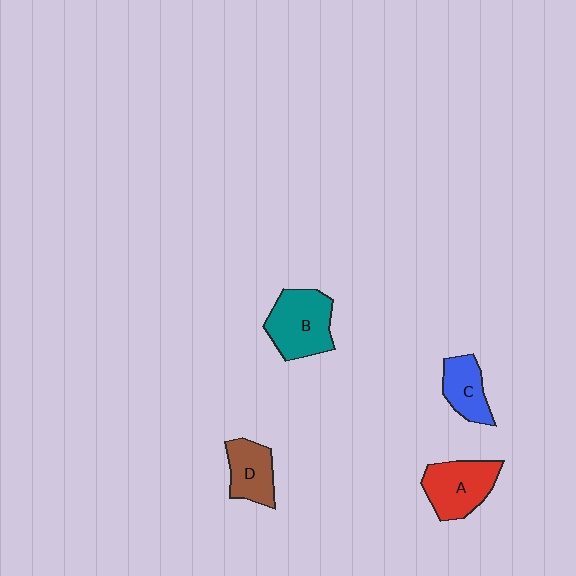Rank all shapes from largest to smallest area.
From largest to smallest: B (teal), A (red), D (brown), C (blue).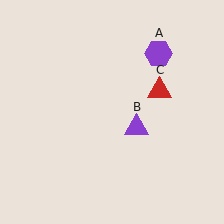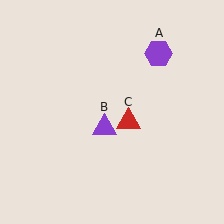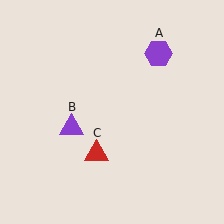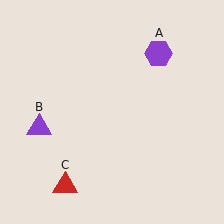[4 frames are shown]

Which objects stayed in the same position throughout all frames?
Purple hexagon (object A) remained stationary.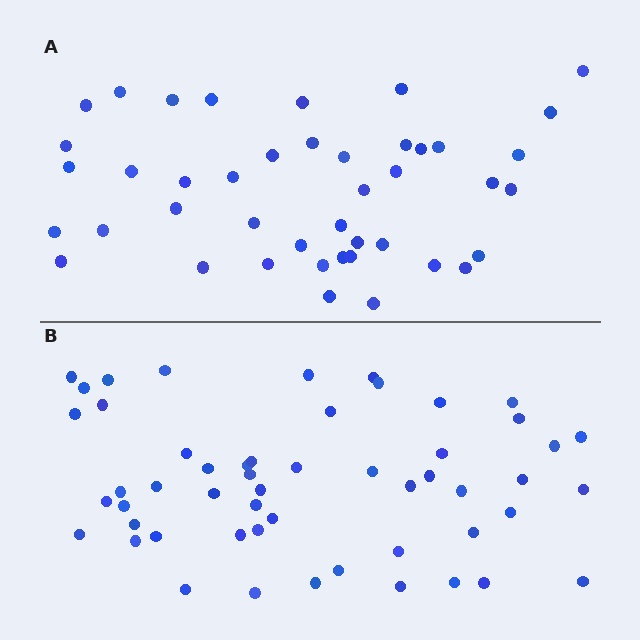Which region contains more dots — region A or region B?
Region B (the bottom region) has more dots.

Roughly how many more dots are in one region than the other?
Region B has roughly 10 or so more dots than region A.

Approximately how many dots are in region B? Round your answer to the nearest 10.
About 50 dots. (The exact count is 53, which rounds to 50.)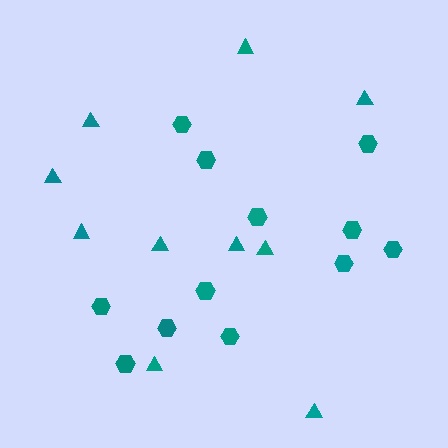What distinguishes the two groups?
There are 2 groups: one group of hexagons (12) and one group of triangles (10).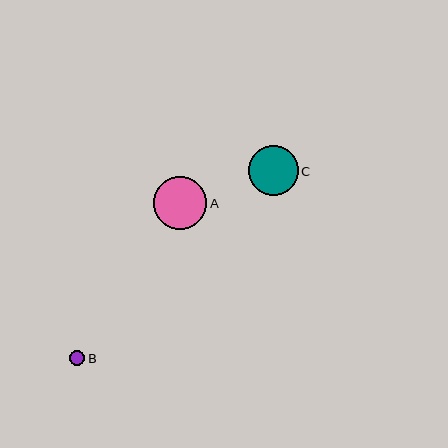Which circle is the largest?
Circle A is the largest with a size of approximately 53 pixels.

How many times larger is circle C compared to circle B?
Circle C is approximately 3.3 times the size of circle B.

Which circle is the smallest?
Circle B is the smallest with a size of approximately 15 pixels.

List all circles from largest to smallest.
From largest to smallest: A, C, B.